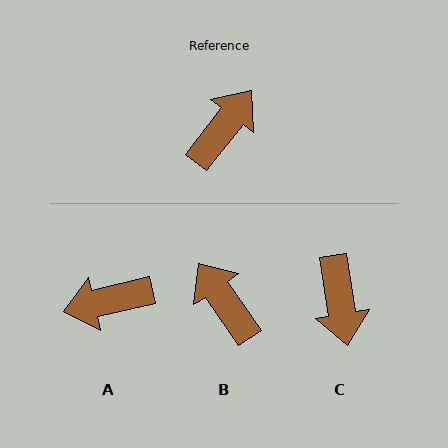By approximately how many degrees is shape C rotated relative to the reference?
Approximately 133 degrees clockwise.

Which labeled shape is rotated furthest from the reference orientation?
A, about 141 degrees away.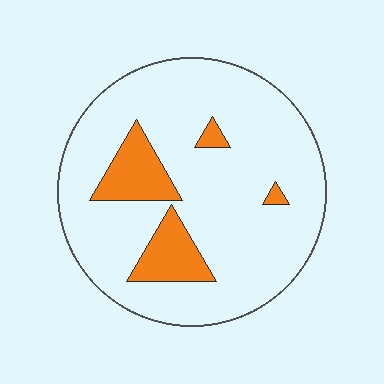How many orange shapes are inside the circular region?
4.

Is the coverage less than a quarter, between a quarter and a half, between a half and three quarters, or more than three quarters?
Less than a quarter.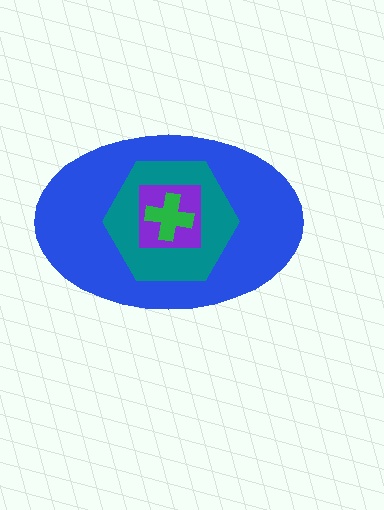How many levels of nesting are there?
4.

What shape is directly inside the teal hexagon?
The purple square.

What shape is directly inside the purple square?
The green cross.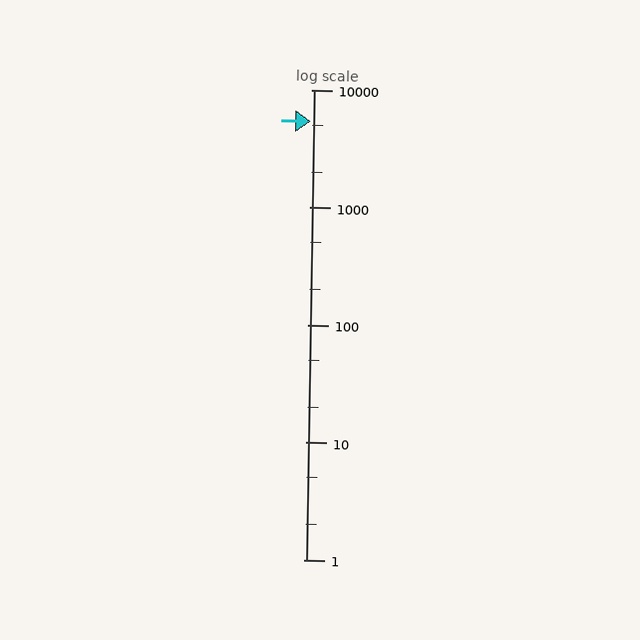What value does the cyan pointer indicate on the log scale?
The pointer indicates approximately 5400.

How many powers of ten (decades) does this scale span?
The scale spans 4 decades, from 1 to 10000.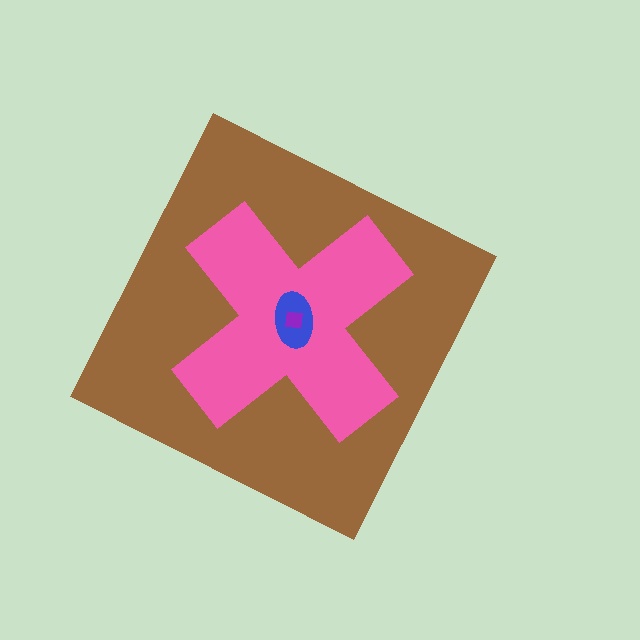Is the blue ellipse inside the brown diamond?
Yes.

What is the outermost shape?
The brown diamond.